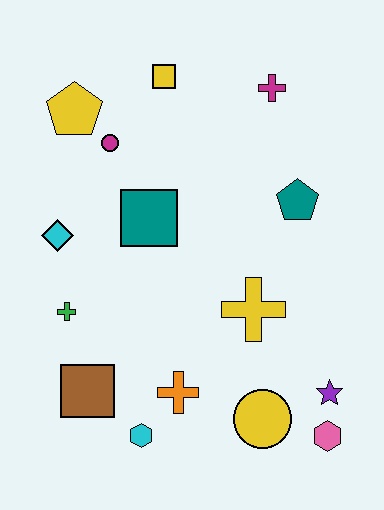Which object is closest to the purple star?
The pink hexagon is closest to the purple star.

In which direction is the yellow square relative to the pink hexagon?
The yellow square is above the pink hexagon.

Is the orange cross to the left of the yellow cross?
Yes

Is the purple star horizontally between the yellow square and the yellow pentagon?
No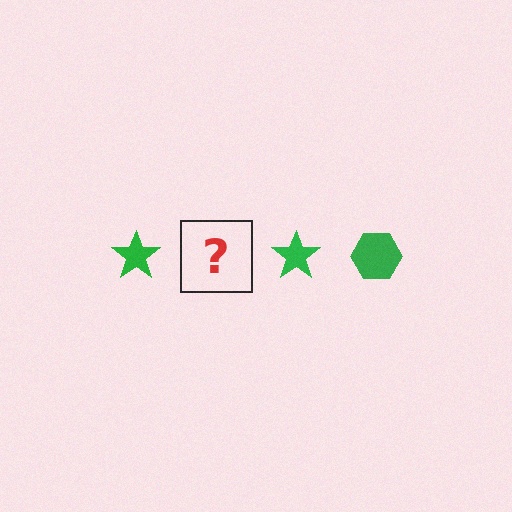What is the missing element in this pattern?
The missing element is a green hexagon.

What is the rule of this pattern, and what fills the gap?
The rule is that the pattern cycles through star, hexagon shapes in green. The gap should be filled with a green hexagon.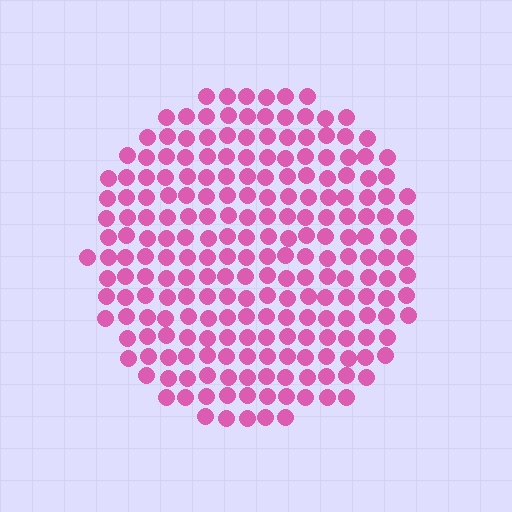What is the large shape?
The large shape is a circle.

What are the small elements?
The small elements are circles.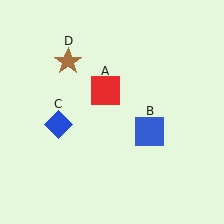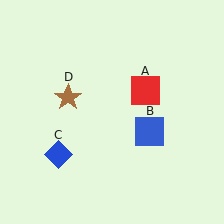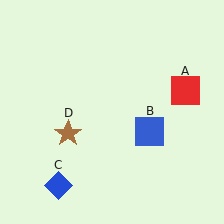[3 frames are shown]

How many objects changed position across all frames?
3 objects changed position: red square (object A), blue diamond (object C), brown star (object D).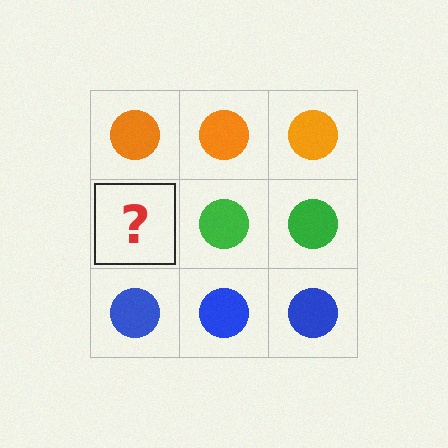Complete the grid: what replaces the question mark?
The question mark should be replaced with a green circle.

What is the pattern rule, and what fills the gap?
The rule is that each row has a consistent color. The gap should be filled with a green circle.